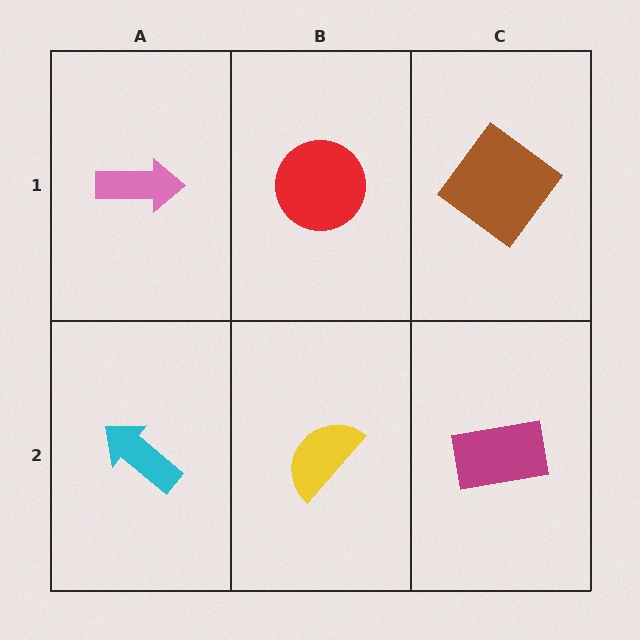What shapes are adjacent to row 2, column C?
A brown diamond (row 1, column C), a yellow semicircle (row 2, column B).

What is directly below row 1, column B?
A yellow semicircle.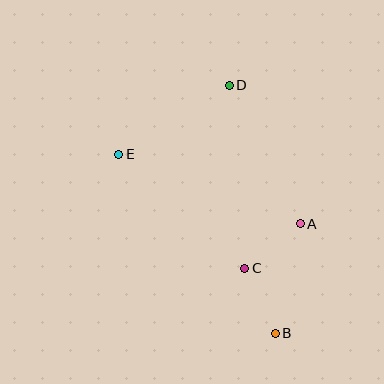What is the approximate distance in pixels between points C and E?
The distance between C and E is approximately 170 pixels.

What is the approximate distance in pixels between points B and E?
The distance between B and E is approximately 238 pixels.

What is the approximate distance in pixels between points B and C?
The distance between B and C is approximately 72 pixels.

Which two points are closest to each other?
Points A and C are closest to each other.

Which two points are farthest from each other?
Points B and D are farthest from each other.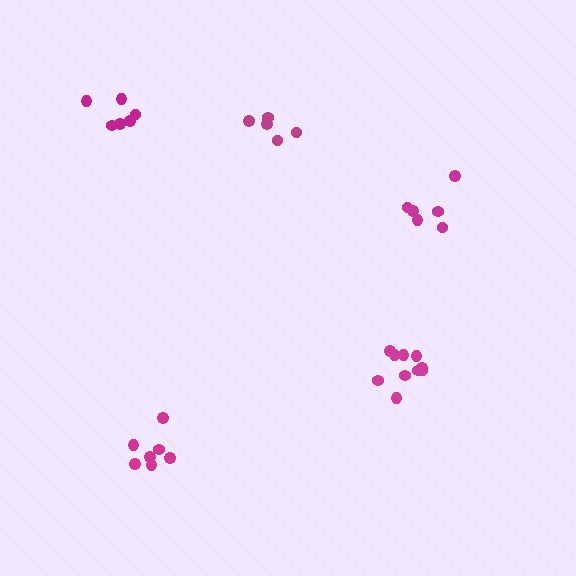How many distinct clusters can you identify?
There are 5 distinct clusters.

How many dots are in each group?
Group 1: 10 dots, Group 2: 6 dots, Group 3: 5 dots, Group 4: 6 dots, Group 5: 7 dots (34 total).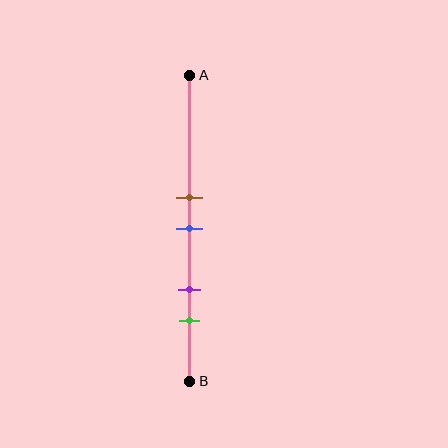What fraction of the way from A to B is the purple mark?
The purple mark is approximately 70% (0.7) of the way from A to B.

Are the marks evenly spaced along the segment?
No, the marks are not evenly spaced.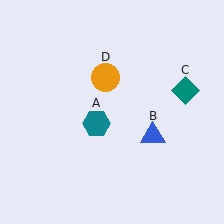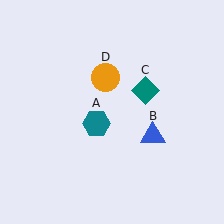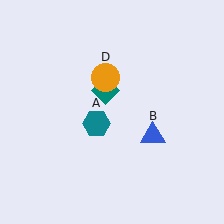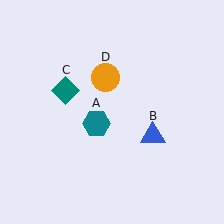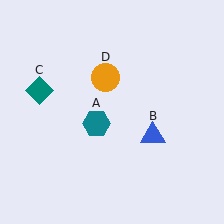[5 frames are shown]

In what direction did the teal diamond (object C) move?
The teal diamond (object C) moved left.